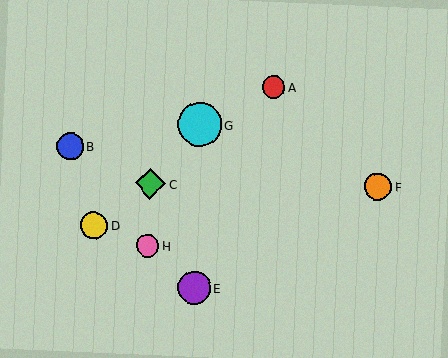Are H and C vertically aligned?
Yes, both are at x≈147.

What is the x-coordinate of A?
Object A is at x≈273.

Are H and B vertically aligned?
No, H is at x≈147 and B is at x≈70.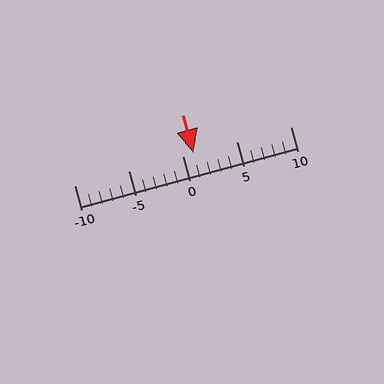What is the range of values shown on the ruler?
The ruler shows values from -10 to 10.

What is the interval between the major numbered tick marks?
The major tick marks are spaced 5 units apart.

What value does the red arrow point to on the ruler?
The red arrow points to approximately 1.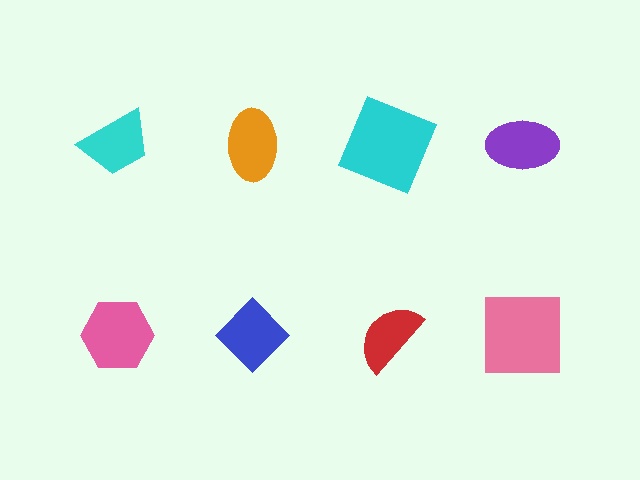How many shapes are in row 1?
4 shapes.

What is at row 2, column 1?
A pink hexagon.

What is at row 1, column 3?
A cyan square.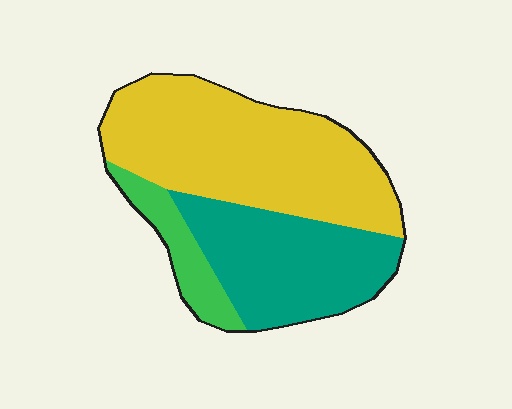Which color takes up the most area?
Yellow, at roughly 55%.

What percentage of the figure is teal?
Teal covers about 35% of the figure.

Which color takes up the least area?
Green, at roughly 10%.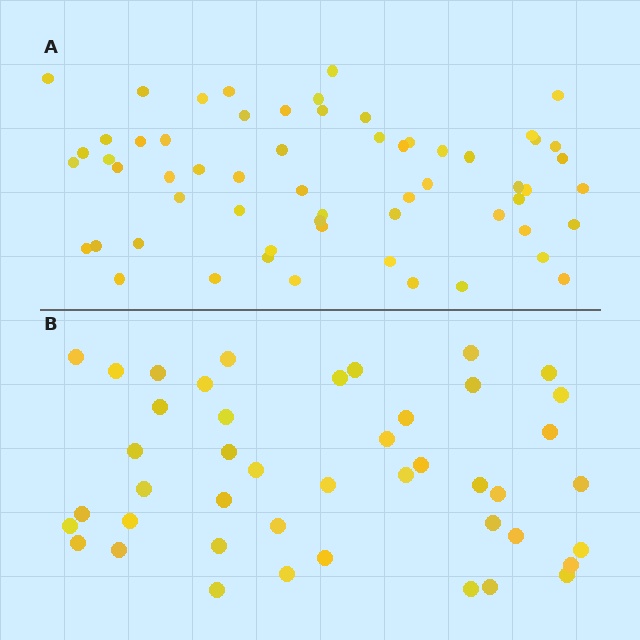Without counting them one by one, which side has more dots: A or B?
Region A (the top region) has more dots.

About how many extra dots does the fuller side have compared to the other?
Region A has approximately 15 more dots than region B.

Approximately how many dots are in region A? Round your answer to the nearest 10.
About 60 dots.